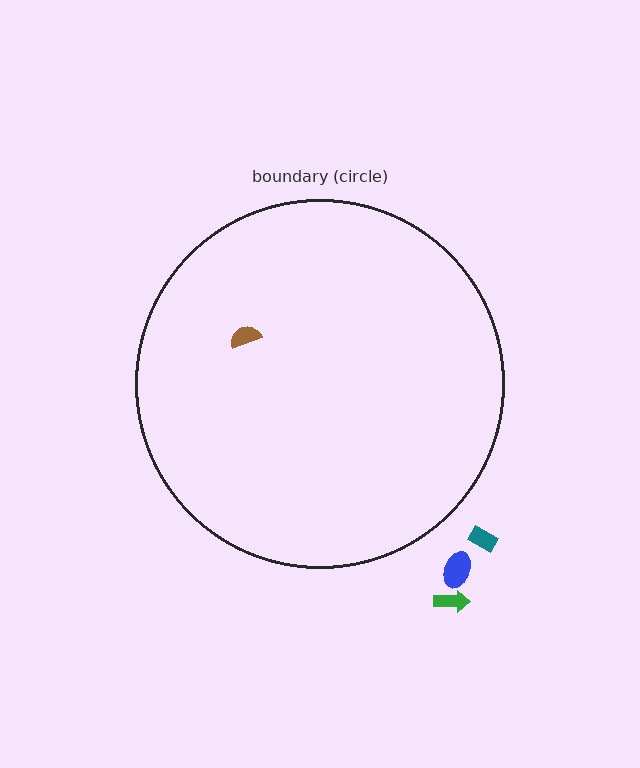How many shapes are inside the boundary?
1 inside, 3 outside.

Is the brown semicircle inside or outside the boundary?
Inside.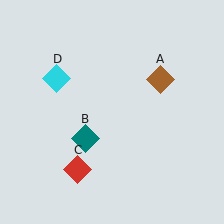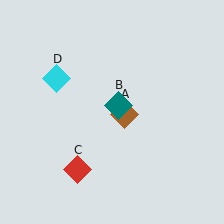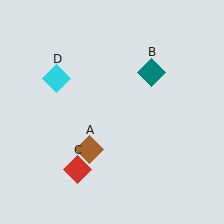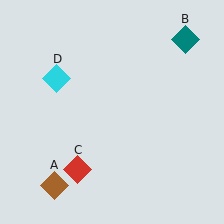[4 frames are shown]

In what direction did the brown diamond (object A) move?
The brown diamond (object A) moved down and to the left.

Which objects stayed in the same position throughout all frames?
Red diamond (object C) and cyan diamond (object D) remained stationary.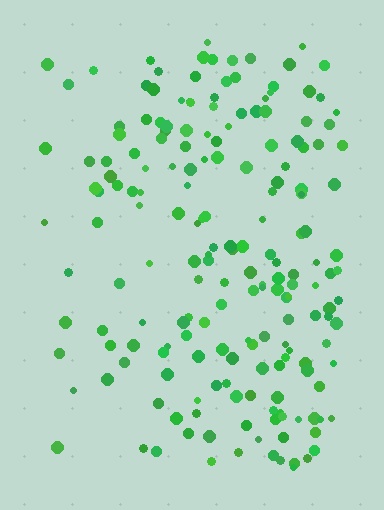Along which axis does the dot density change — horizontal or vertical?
Horizontal.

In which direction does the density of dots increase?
From left to right, with the right side densest.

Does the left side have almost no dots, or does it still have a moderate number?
Still a moderate number, just noticeably fewer than the right.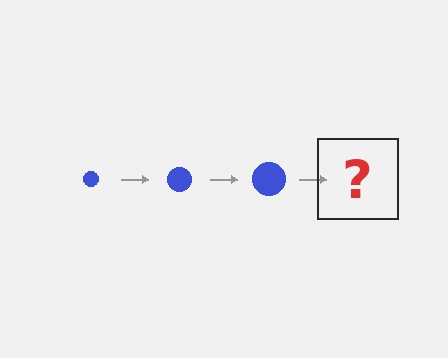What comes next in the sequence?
The next element should be a blue circle, larger than the previous one.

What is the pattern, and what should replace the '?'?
The pattern is that the circle gets progressively larger each step. The '?' should be a blue circle, larger than the previous one.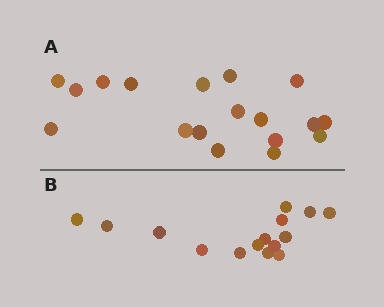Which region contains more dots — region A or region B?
Region A (the top region) has more dots.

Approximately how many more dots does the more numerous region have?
Region A has just a few more — roughly 2 or 3 more dots than region B.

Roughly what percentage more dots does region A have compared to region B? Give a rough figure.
About 20% more.